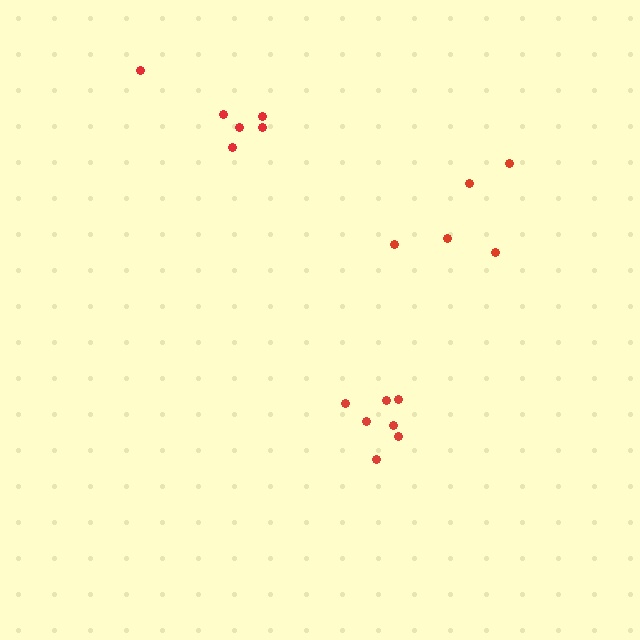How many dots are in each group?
Group 1: 7 dots, Group 2: 6 dots, Group 3: 5 dots (18 total).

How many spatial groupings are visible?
There are 3 spatial groupings.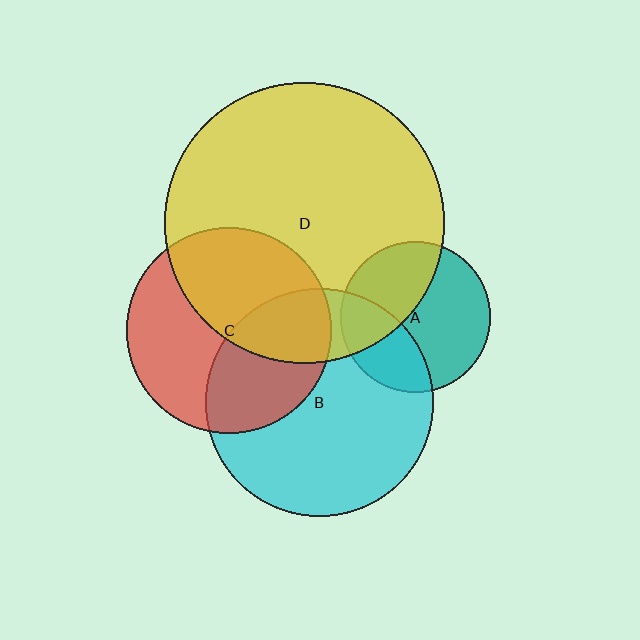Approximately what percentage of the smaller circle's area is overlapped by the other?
Approximately 20%.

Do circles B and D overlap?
Yes.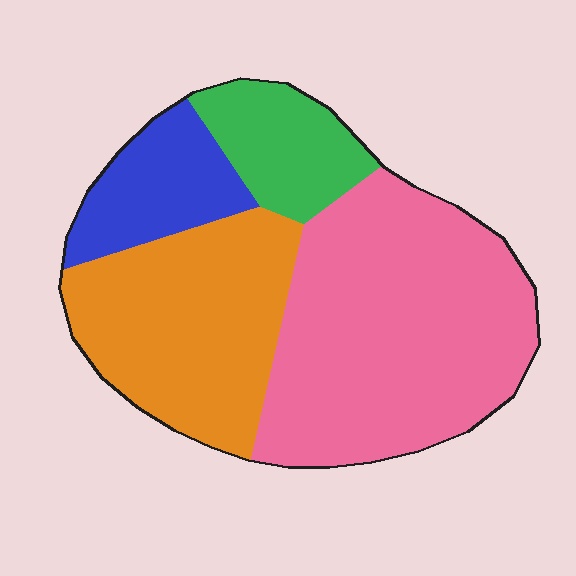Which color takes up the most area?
Pink, at roughly 45%.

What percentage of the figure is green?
Green covers roughly 10% of the figure.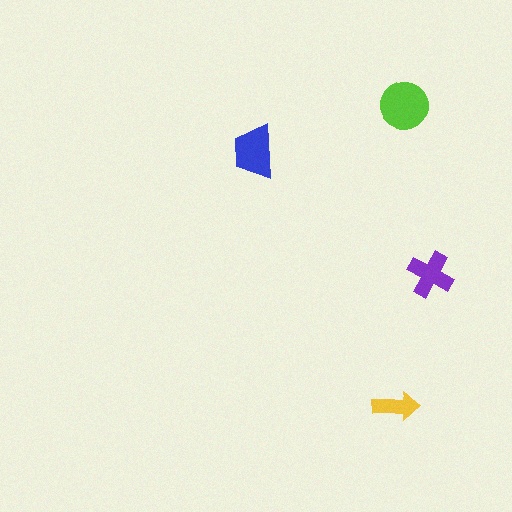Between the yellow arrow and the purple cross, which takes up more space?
The purple cross.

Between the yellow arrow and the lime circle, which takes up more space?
The lime circle.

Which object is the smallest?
The yellow arrow.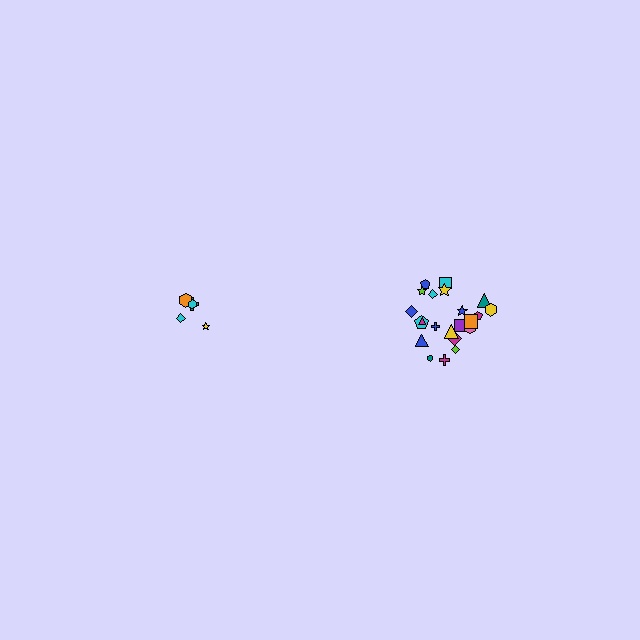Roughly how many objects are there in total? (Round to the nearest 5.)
Roughly 25 objects in total.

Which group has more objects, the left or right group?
The right group.